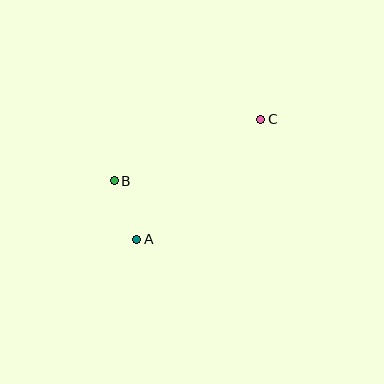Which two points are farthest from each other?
Points A and C are farthest from each other.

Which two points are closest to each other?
Points A and B are closest to each other.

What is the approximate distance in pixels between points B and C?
The distance between B and C is approximately 159 pixels.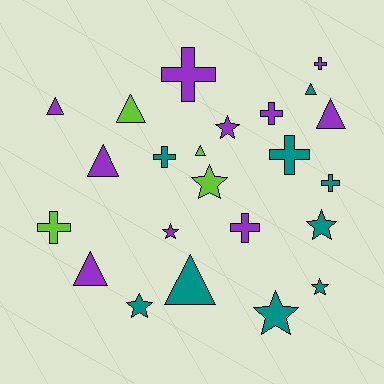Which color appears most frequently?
Purple, with 10 objects.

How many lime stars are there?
There is 1 lime star.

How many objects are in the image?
There are 23 objects.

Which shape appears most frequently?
Cross, with 8 objects.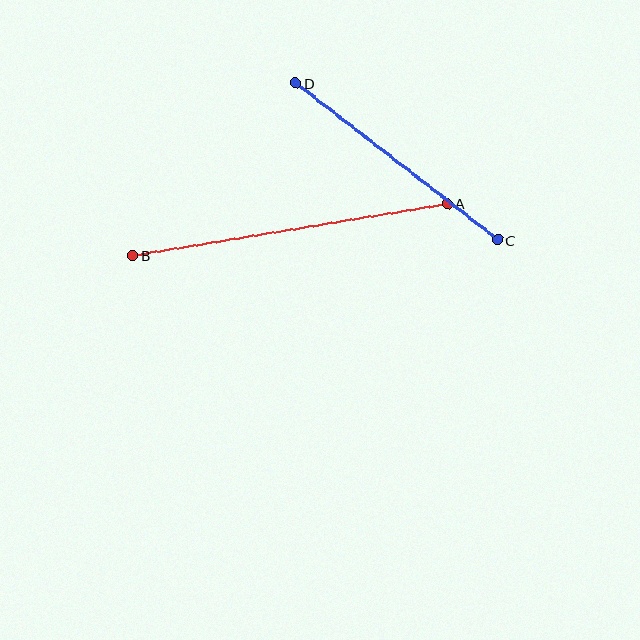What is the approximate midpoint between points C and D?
The midpoint is at approximately (397, 161) pixels.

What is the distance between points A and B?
The distance is approximately 319 pixels.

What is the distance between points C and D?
The distance is approximately 255 pixels.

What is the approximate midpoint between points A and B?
The midpoint is at approximately (290, 230) pixels.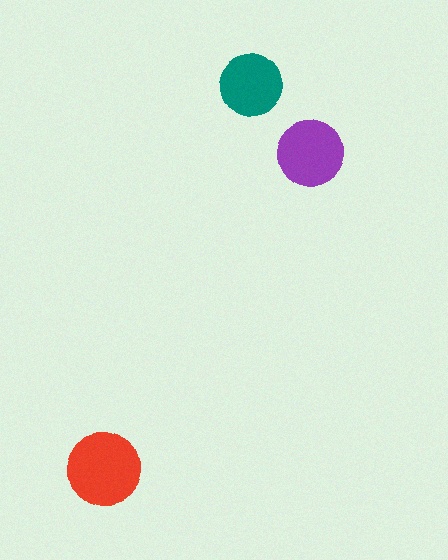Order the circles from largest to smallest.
the red one, the purple one, the teal one.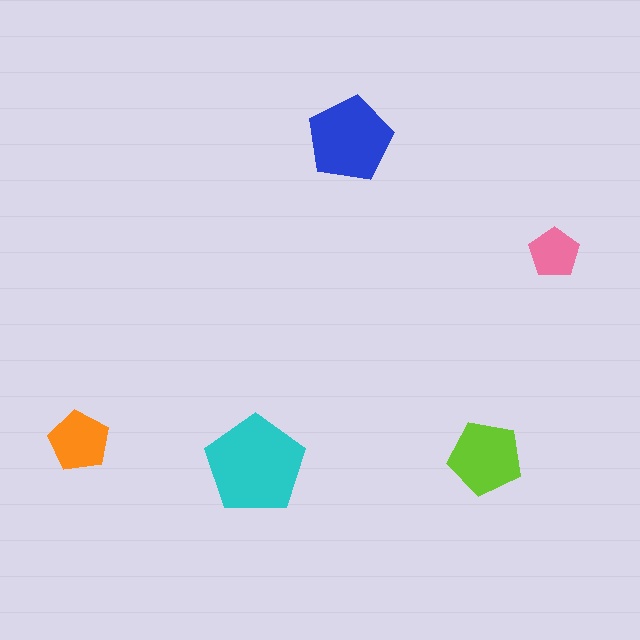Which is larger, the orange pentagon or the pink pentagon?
The orange one.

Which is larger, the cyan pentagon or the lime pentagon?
The cyan one.